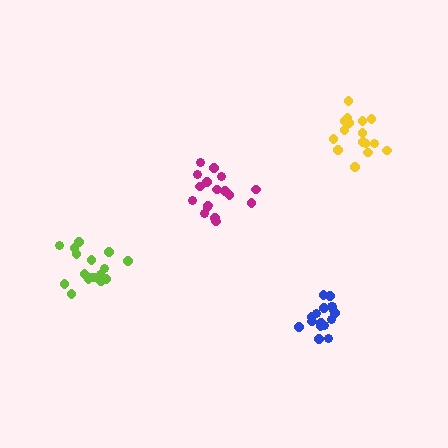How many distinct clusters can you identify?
There are 4 distinct clusters.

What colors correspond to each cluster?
The clusters are colored: lime, magenta, yellow, blue.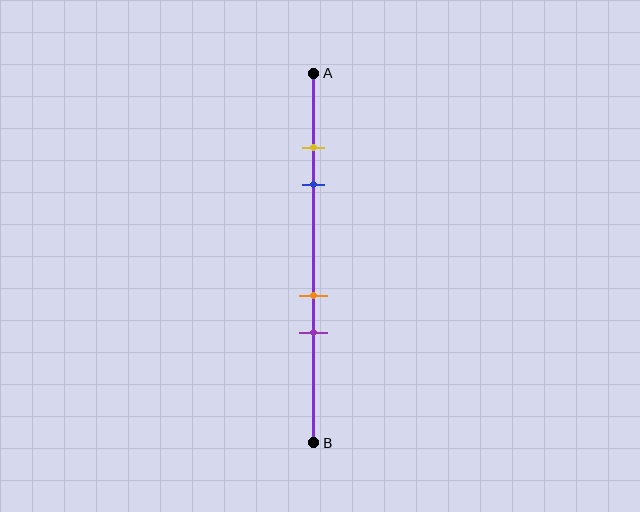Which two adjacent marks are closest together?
The yellow and blue marks are the closest adjacent pair.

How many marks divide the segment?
There are 4 marks dividing the segment.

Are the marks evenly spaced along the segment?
No, the marks are not evenly spaced.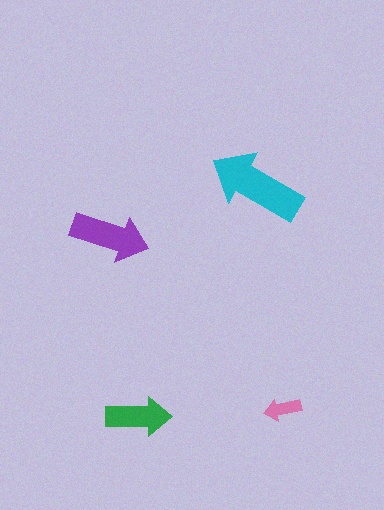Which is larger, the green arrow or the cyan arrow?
The cyan one.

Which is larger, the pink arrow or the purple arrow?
The purple one.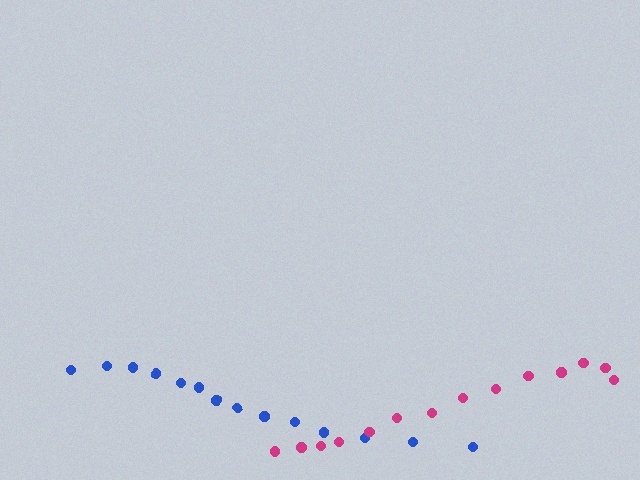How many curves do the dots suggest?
There are 2 distinct paths.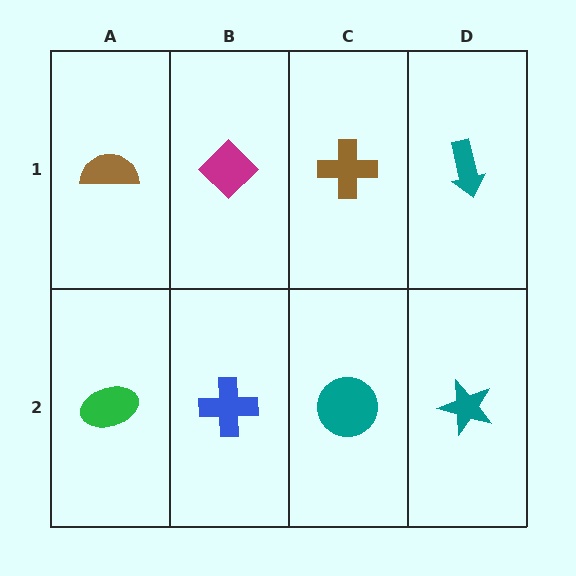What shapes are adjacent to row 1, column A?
A green ellipse (row 2, column A), a magenta diamond (row 1, column B).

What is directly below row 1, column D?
A teal star.